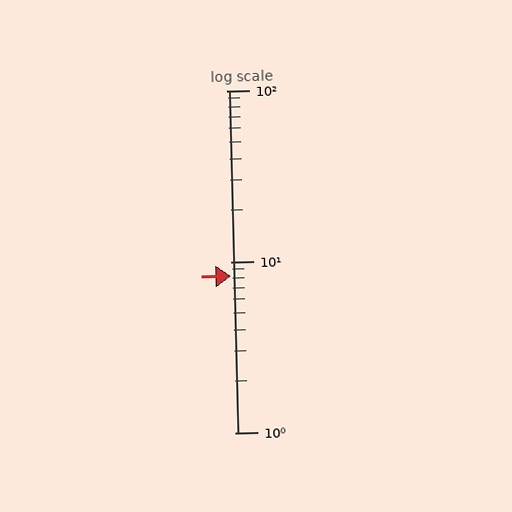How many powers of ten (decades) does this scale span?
The scale spans 2 decades, from 1 to 100.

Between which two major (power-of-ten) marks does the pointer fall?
The pointer is between 1 and 10.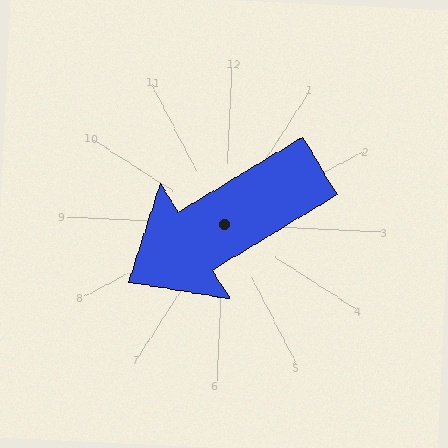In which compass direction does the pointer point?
Southwest.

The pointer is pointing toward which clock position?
Roughly 8 o'clock.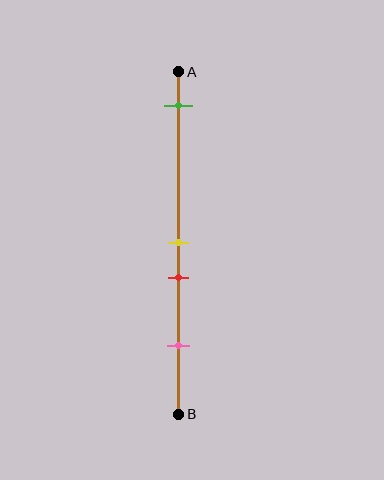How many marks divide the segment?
There are 4 marks dividing the segment.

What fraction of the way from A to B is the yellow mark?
The yellow mark is approximately 50% (0.5) of the way from A to B.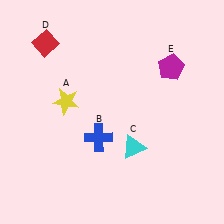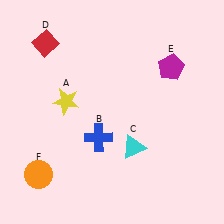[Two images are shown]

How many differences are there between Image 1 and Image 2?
There is 1 difference between the two images.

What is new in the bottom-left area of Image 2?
An orange circle (F) was added in the bottom-left area of Image 2.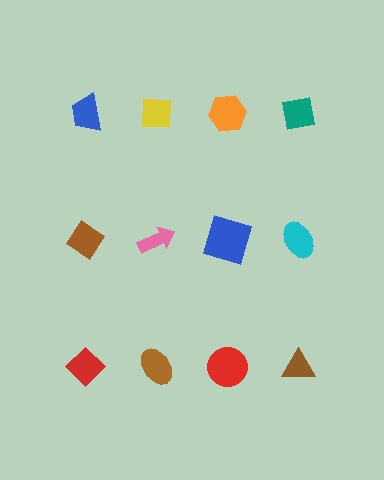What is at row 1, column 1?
A blue trapezoid.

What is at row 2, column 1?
A brown diamond.